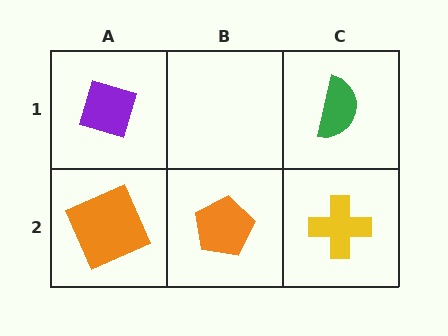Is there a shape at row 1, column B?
No, that cell is empty.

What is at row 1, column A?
A purple diamond.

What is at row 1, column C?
A green semicircle.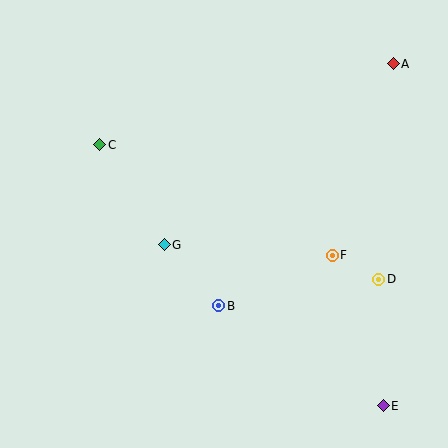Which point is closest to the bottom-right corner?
Point E is closest to the bottom-right corner.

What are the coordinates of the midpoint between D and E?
The midpoint between D and E is at (381, 342).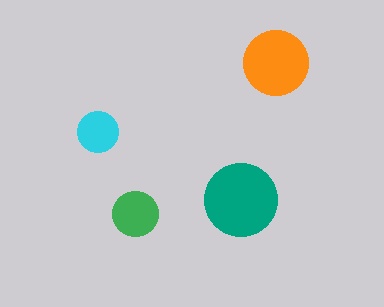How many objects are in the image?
There are 4 objects in the image.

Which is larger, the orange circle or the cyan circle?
The orange one.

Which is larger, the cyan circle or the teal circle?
The teal one.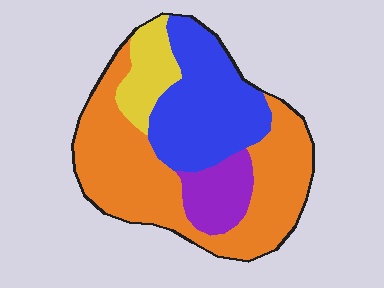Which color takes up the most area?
Orange, at roughly 50%.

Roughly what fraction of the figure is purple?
Purple takes up about one tenth (1/10) of the figure.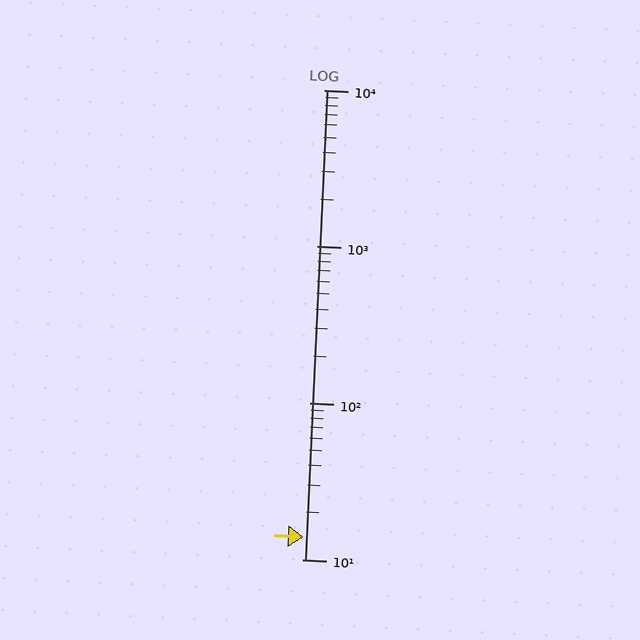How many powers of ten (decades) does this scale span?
The scale spans 3 decades, from 10 to 10000.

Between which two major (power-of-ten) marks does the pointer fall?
The pointer is between 10 and 100.